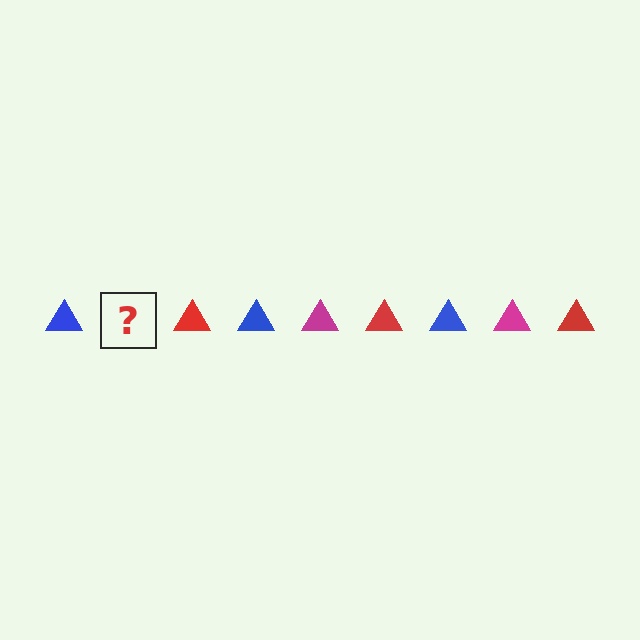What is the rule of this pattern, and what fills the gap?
The rule is that the pattern cycles through blue, magenta, red triangles. The gap should be filled with a magenta triangle.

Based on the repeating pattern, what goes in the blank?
The blank should be a magenta triangle.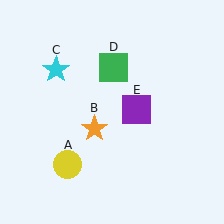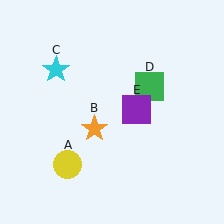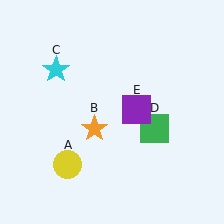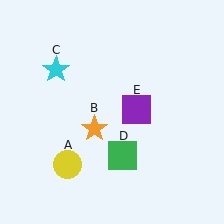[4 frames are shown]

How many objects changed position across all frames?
1 object changed position: green square (object D).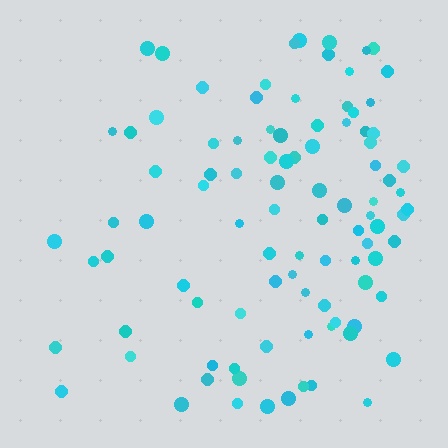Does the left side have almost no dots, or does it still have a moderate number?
Still a moderate number, just noticeably fewer than the right.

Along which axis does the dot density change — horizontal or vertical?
Horizontal.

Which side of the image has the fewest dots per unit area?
The left.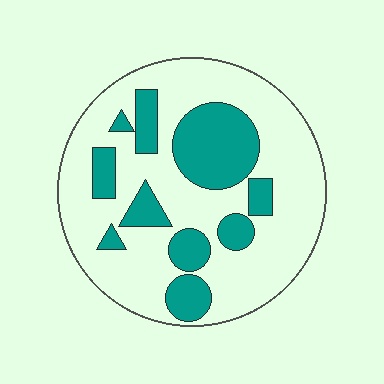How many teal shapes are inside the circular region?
10.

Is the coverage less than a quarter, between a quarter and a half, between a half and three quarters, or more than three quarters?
Between a quarter and a half.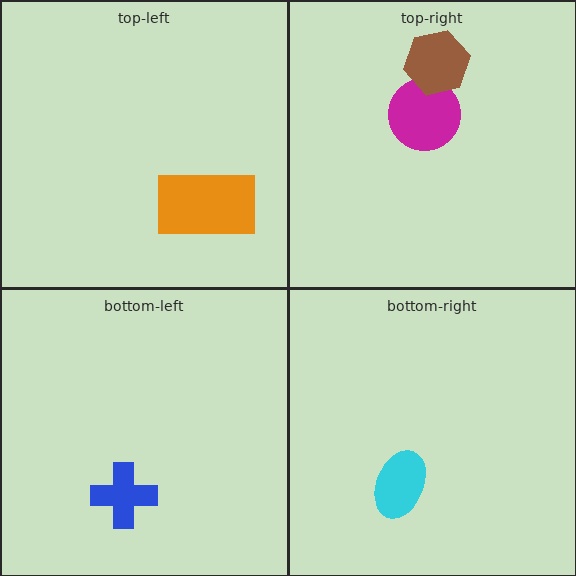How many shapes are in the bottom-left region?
1.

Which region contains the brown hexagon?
The top-right region.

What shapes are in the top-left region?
The orange rectangle.